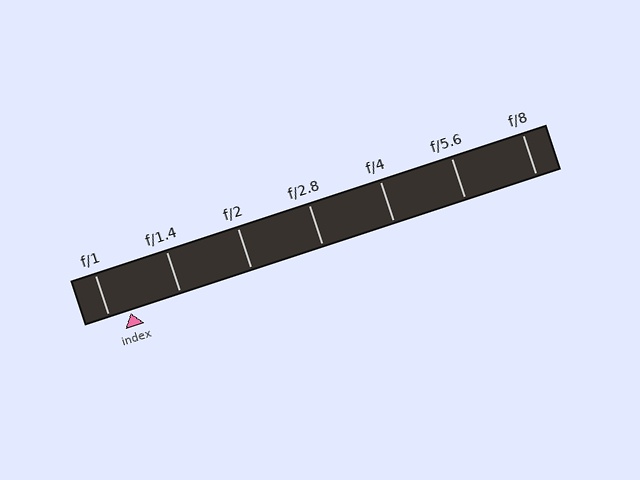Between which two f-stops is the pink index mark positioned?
The index mark is between f/1 and f/1.4.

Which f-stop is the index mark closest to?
The index mark is closest to f/1.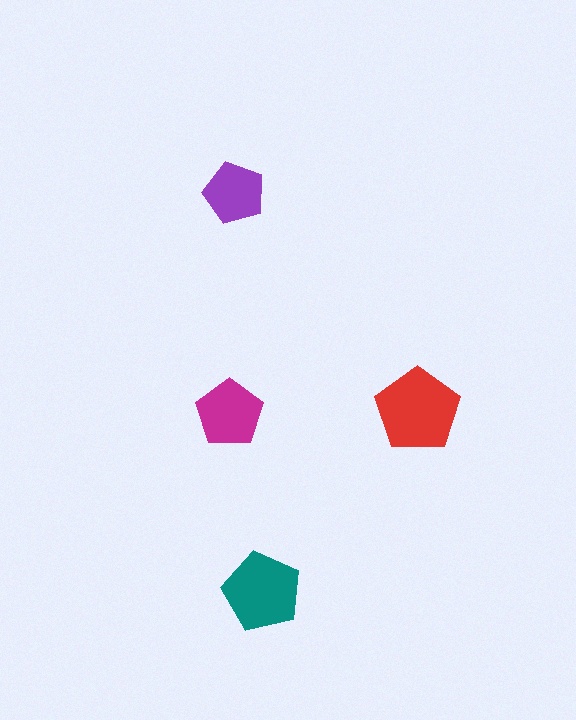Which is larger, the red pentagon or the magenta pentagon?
The red one.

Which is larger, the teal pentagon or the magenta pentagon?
The teal one.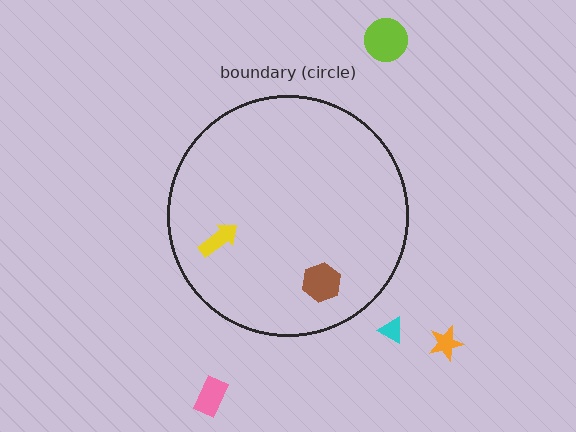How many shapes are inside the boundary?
2 inside, 4 outside.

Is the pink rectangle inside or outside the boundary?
Outside.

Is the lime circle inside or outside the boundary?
Outside.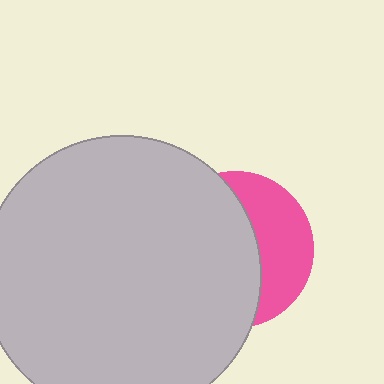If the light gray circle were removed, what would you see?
You would see the complete pink circle.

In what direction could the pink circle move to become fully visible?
The pink circle could move right. That would shift it out from behind the light gray circle entirely.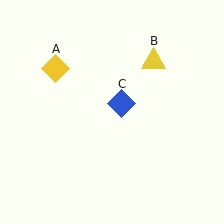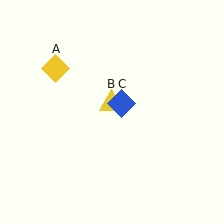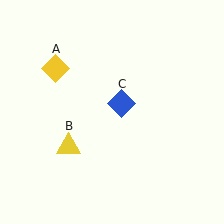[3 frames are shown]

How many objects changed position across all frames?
1 object changed position: yellow triangle (object B).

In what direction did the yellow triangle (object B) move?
The yellow triangle (object B) moved down and to the left.